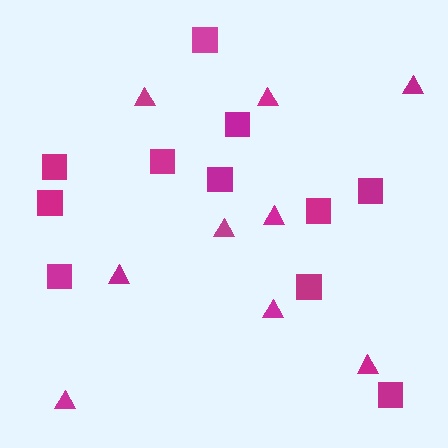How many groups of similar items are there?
There are 2 groups: one group of squares (11) and one group of triangles (9).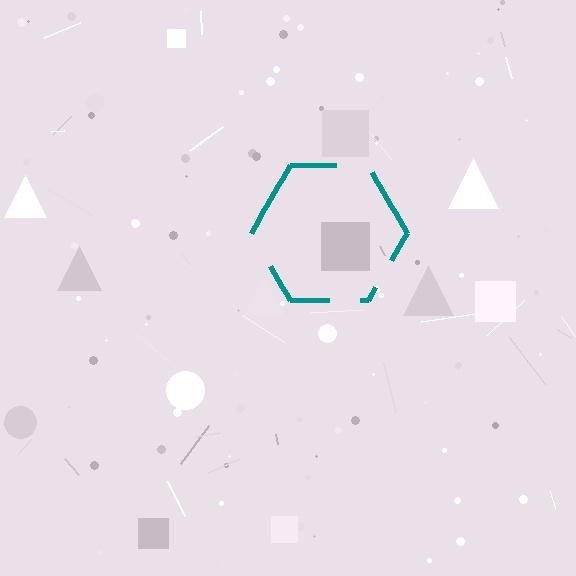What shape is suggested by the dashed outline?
The dashed outline suggests a hexagon.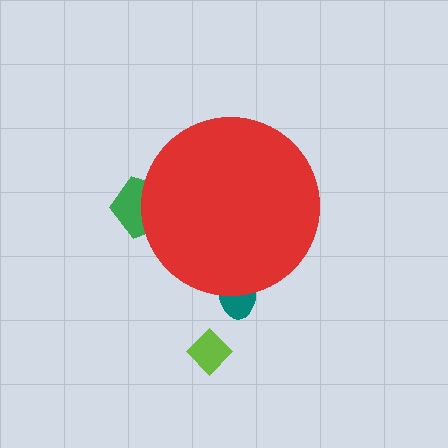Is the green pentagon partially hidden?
Yes, the green pentagon is partially hidden behind the red circle.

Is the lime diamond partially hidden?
No, the lime diamond is fully visible.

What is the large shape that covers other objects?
A red circle.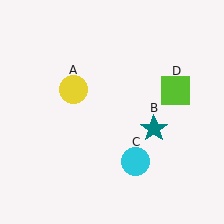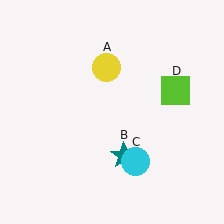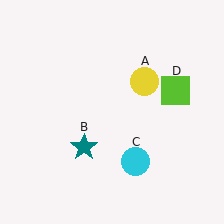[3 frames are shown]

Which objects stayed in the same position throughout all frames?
Cyan circle (object C) and lime square (object D) remained stationary.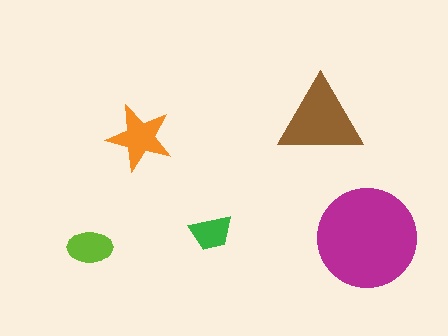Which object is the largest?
The magenta circle.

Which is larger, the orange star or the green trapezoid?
The orange star.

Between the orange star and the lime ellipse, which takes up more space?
The orange star.